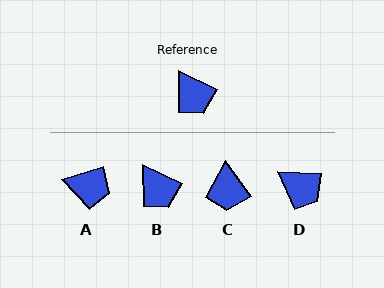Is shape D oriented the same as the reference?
No, it is off by about 22 degrees.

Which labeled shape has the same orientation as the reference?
B.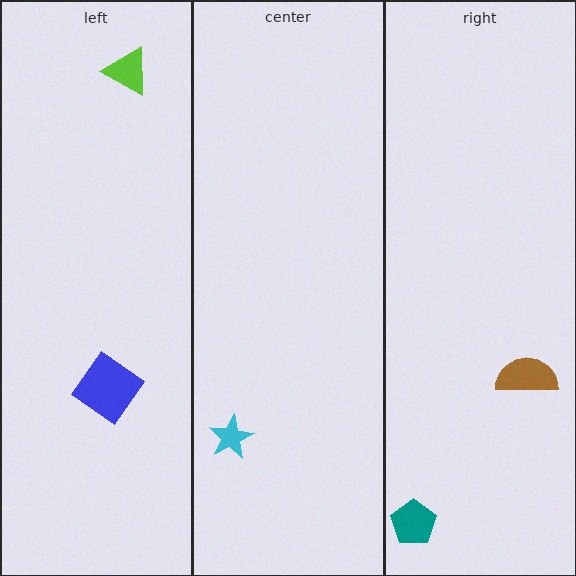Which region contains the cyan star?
The center region.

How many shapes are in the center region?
1.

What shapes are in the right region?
The brown semicircle, the teal pentagon.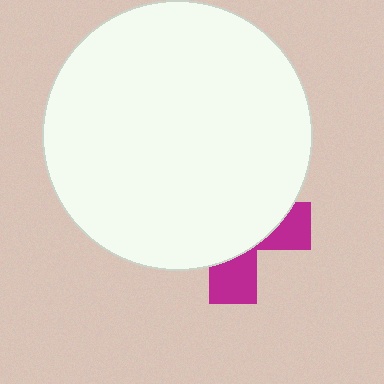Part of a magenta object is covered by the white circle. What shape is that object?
It is a cross.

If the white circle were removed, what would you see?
You would see the complete magenta cross.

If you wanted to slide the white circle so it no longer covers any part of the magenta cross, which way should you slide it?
Slide it up — that is the most direct way to separate the two shapes.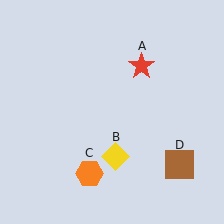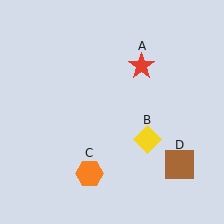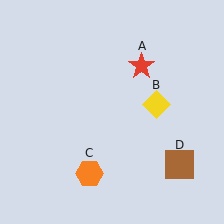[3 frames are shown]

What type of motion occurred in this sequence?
The yellow diamond (object B) rotated counterclockwise around the center of the scene.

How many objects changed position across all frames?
1 object changed position: yellow diamond (object B).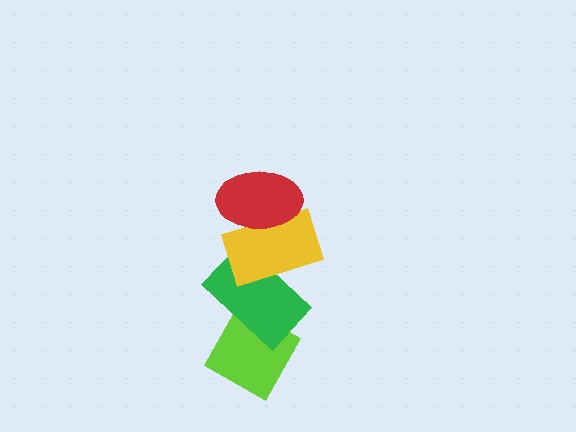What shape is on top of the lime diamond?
The green rectangle is on top of the lime diamond.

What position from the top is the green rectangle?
The green rectangle is 3rd from the top.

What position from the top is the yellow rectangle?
The yellow rectangle is 2nd from the top.